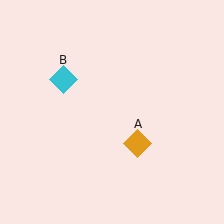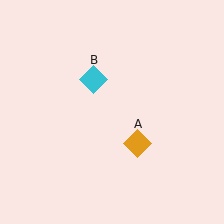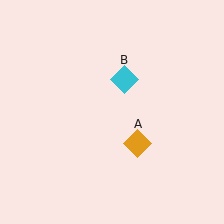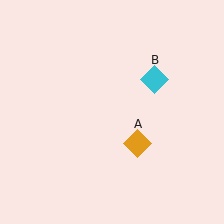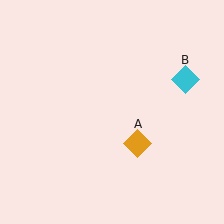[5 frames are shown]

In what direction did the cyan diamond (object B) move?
The cyan diamond (object B) moved right.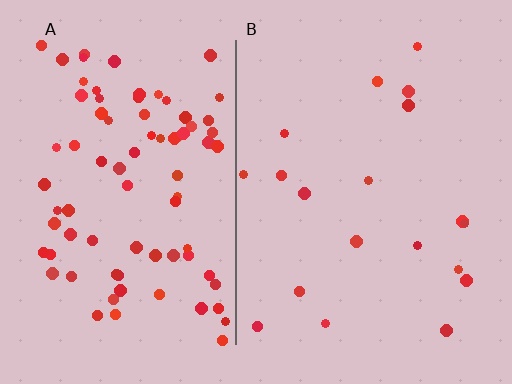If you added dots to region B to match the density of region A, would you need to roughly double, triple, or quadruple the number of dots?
Approximately quadruple.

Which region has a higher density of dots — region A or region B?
A (the left).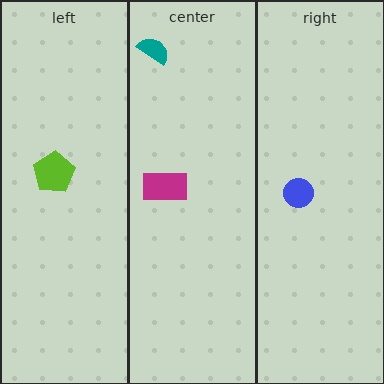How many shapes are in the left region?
1.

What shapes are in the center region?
The teal semicircle, the magenta rectangle.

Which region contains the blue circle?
The right region.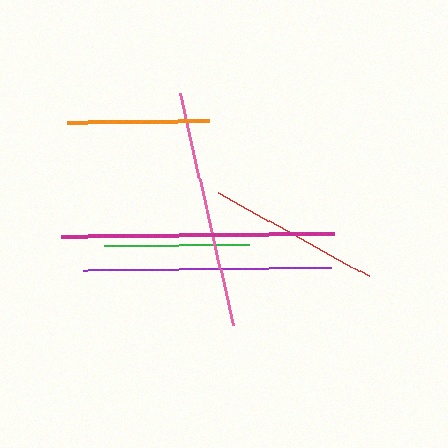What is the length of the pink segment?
The pink segment is approximately 237 pixels long.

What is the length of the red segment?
The red segment is approximately 172 pixels long.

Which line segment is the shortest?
The orange line is the shortest at approximately 142 pixels.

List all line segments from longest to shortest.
From longest to shortest: magenta, purple, pink, red, green, orange.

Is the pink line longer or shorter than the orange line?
The pink line is longer than the orange line.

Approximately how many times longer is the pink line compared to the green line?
The pink line is approximately 1.6 times the length of the green line.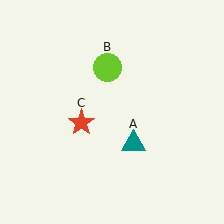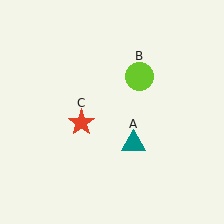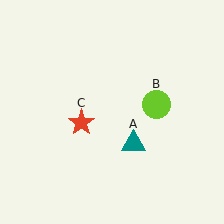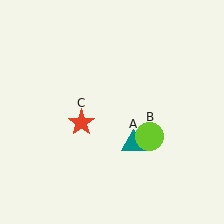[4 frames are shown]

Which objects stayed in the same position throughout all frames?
Teal triangle (object A) and red star (object C) remained stationary.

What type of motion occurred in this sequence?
The lime circle (object B) rotated clockwise around the center of the scene.